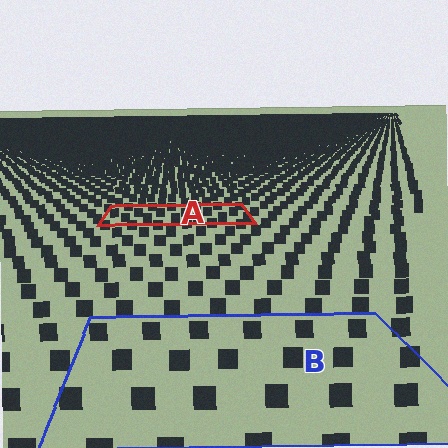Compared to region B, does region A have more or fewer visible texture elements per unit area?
Region A has more texture elements per unit area — they are packed more densely because it is farther away.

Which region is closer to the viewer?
Region B is closer. The texture elements there are larger and more spread out.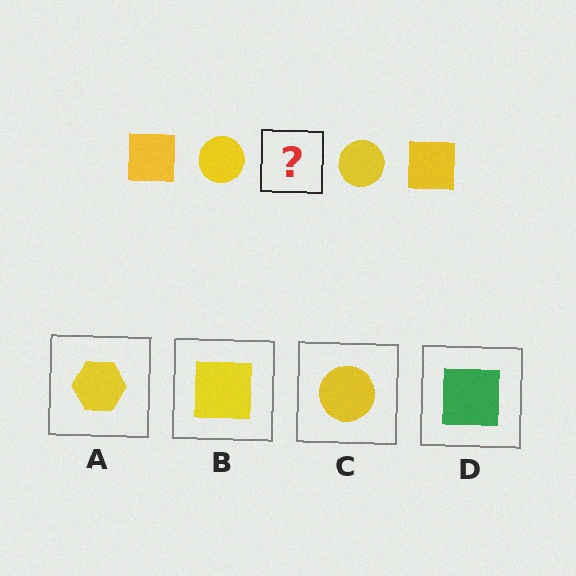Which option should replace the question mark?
Option B.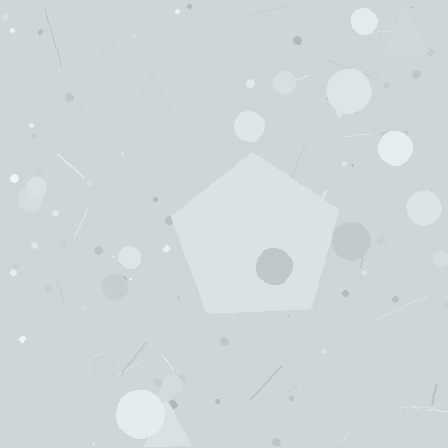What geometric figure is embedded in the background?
A pentagon is embedded in the background.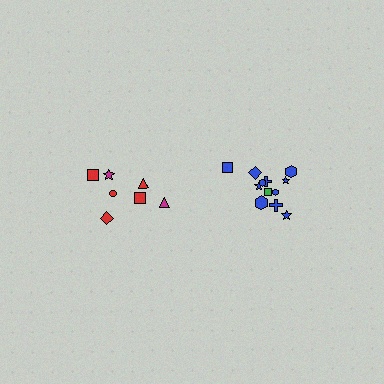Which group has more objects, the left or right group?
The right group.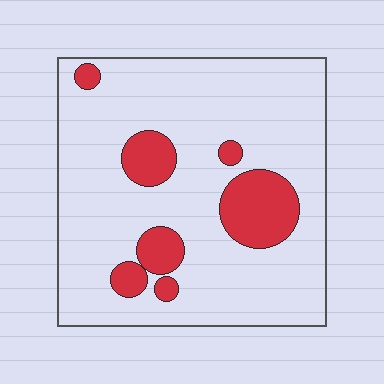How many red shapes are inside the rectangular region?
7.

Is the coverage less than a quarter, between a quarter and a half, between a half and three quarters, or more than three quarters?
Less than a quarter.